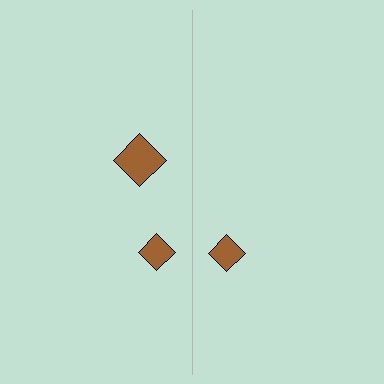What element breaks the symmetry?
A brown diamond is missing from the right side.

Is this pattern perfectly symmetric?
No, the pattern is not perfectly symmetric. A brown diamond is missing from the right side.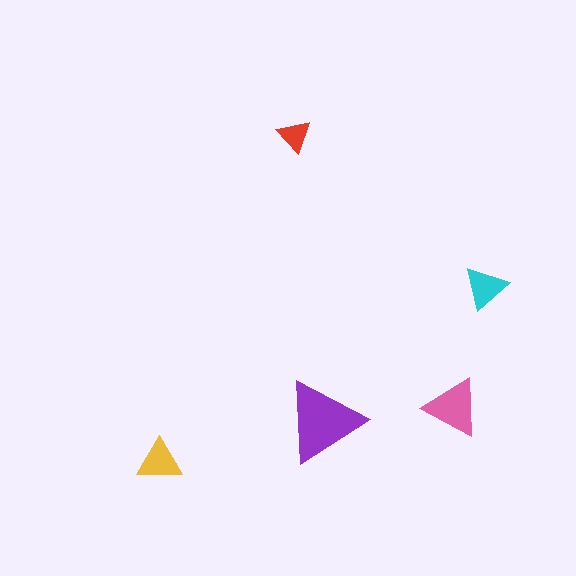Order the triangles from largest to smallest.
the purple one, the pink one, the yellow one, the cyan one, the red one.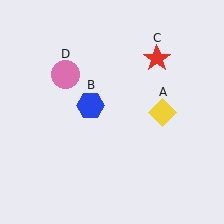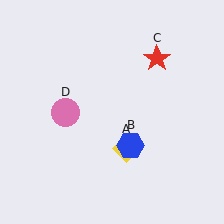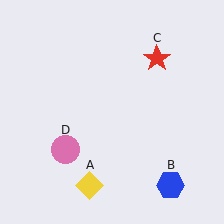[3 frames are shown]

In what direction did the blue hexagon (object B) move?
The blue hexagon (object B) moved down and to the right.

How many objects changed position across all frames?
3 objects changed position: yellow diamond (object A), blue hexagon (object B), pink circle (object D).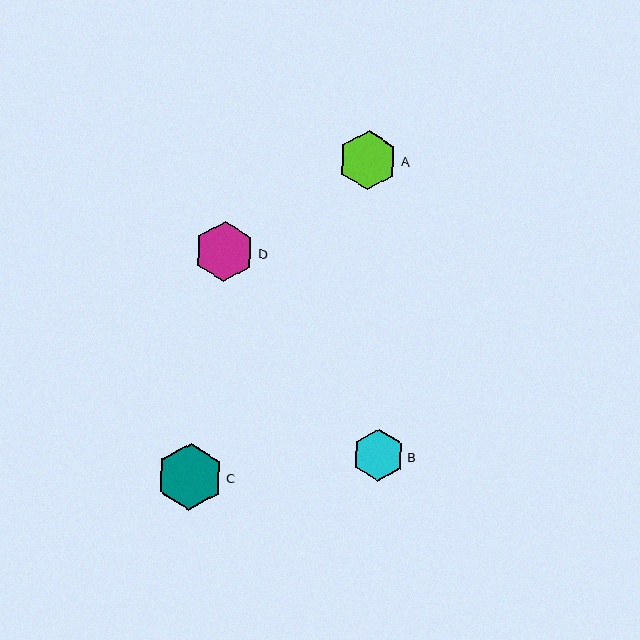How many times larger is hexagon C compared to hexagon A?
Hexagon C is approximately 1.1 times the size of hexagon A.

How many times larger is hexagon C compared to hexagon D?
Hexagon C is approximately 1.1 times the size of hexagon D.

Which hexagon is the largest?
Hexagon C is the largest with a size of approximately 67 pixels.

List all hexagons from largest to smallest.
From largest to smallest: C, D, A, B.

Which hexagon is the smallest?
Hexagon B is the smallest with a size of approximately 52 pixels.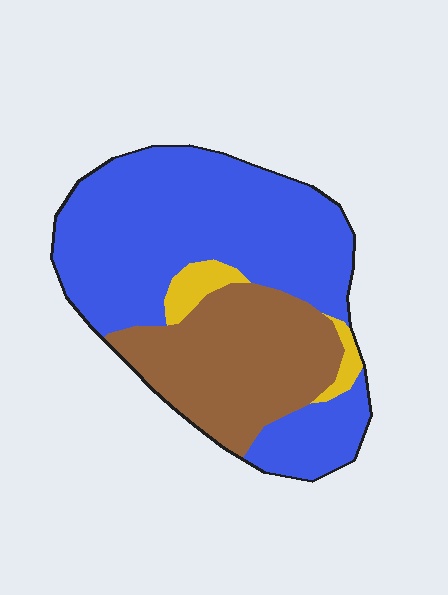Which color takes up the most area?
Blue, at roughly 60%.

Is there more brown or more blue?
Blue.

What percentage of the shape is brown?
Brown covers roughly 30% of the shape.